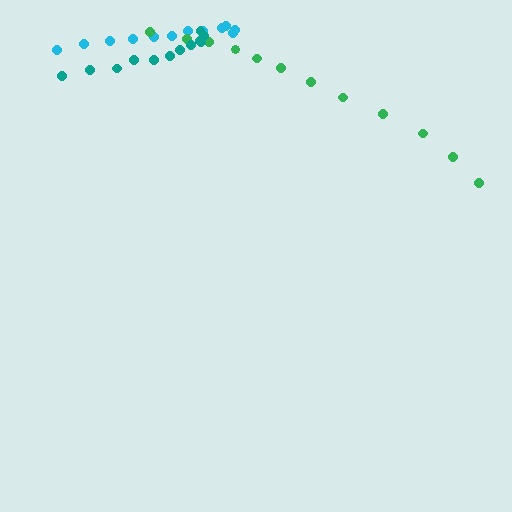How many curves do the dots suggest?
There are 3 distinct paths.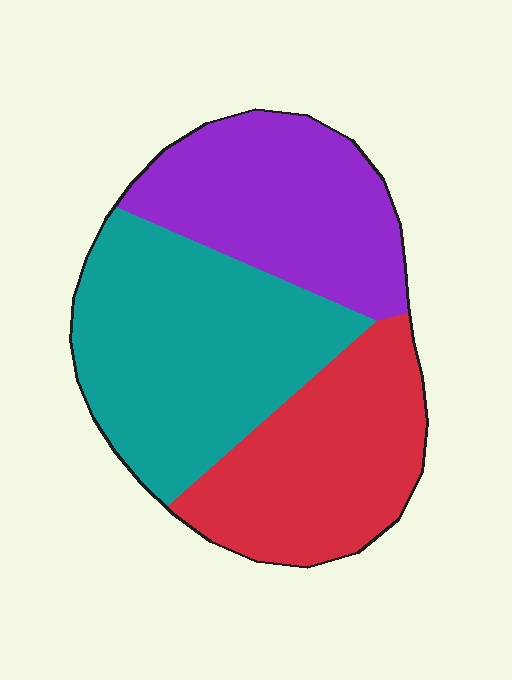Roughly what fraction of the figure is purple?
Purple takes up between a sixth and a third of the figure.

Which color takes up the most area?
Teal, at roughly 40%.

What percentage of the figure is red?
Red takes up between a sixth and a third of the figure.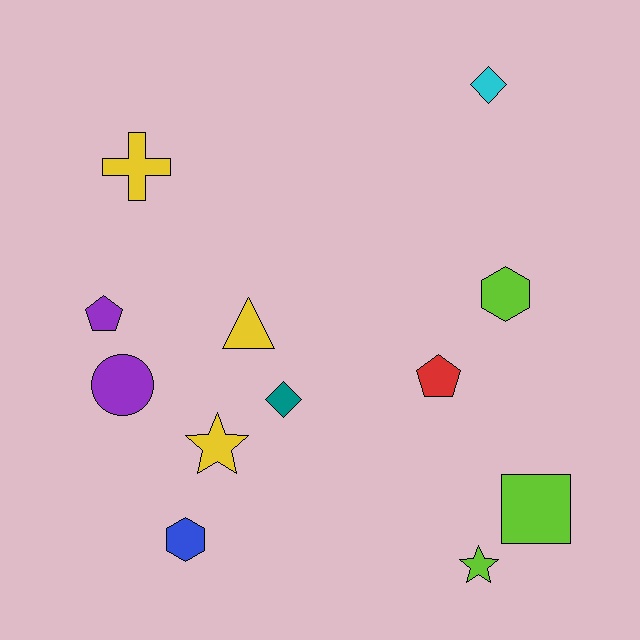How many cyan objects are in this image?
There is 1 cyan object.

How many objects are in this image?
There are 12 objects.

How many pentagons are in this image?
There are 2 pentagons.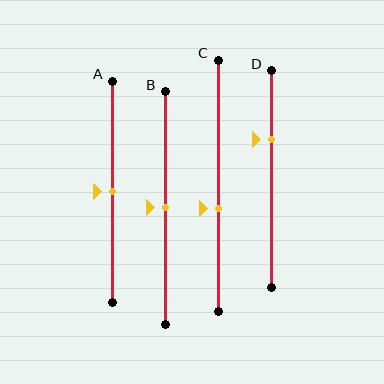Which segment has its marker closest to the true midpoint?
Segment A has its marker closest to the true midpoint.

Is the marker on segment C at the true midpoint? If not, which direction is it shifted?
No, the marker on segment C is shifted downward by about 9% of the segment length.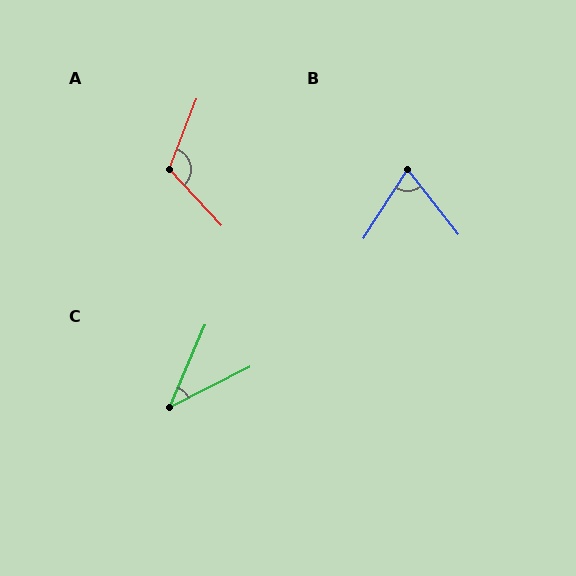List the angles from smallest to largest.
C (40°), B (70°), A (116°).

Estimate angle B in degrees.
Approximately 70 degrees.